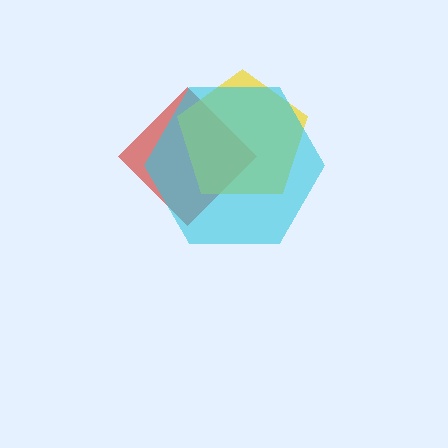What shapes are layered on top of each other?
The layered shapes are: a red diamond, a yellow pentagon, a cyan hexagon.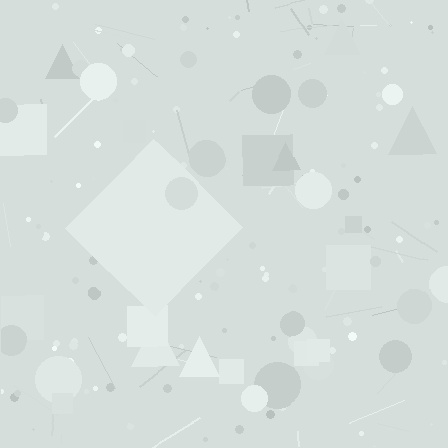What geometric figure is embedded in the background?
A diamond is embedded in the background.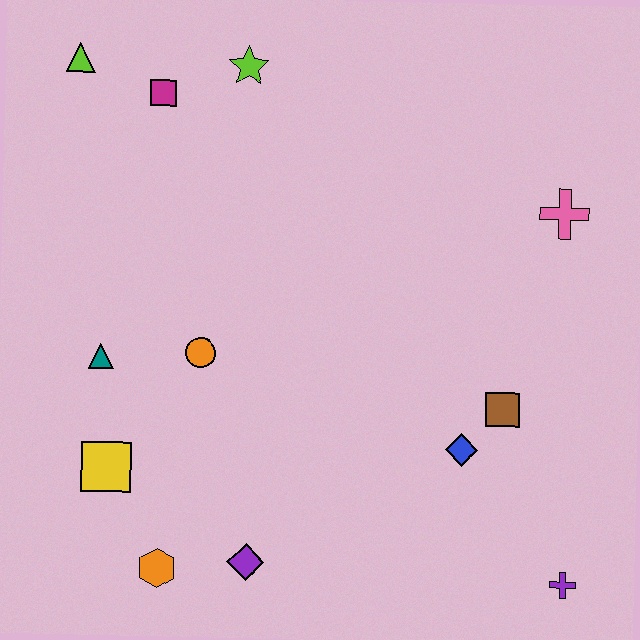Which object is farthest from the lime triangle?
The purple cross is farthest from the lime triangle.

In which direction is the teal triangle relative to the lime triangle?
The teal triangle is below the lime triangle.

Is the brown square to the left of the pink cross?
Yes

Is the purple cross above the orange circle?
No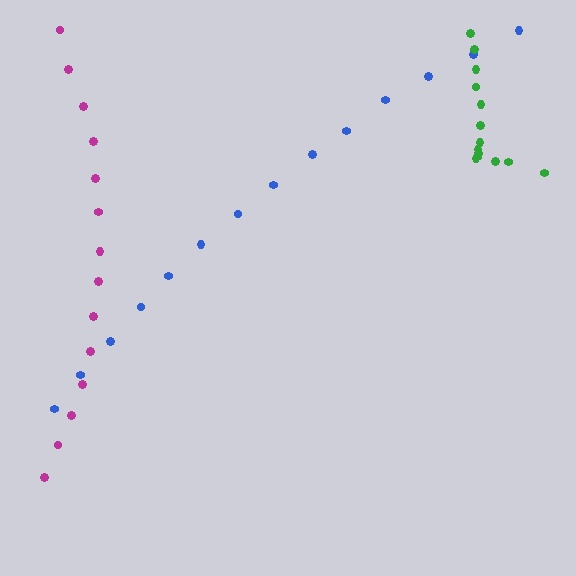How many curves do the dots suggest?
There are 3 distinct paths.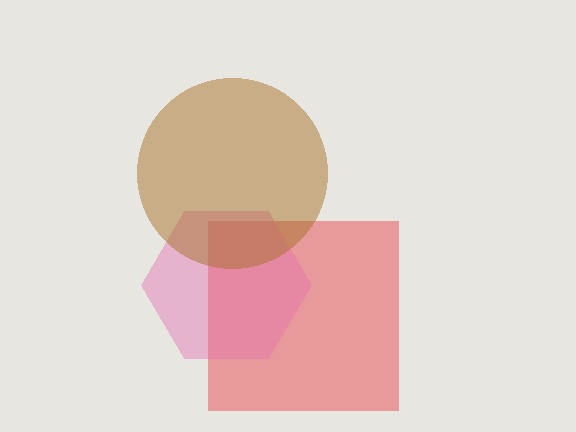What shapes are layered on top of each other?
The layered shapes are: a red square, a pink hexagon, a brown circle.